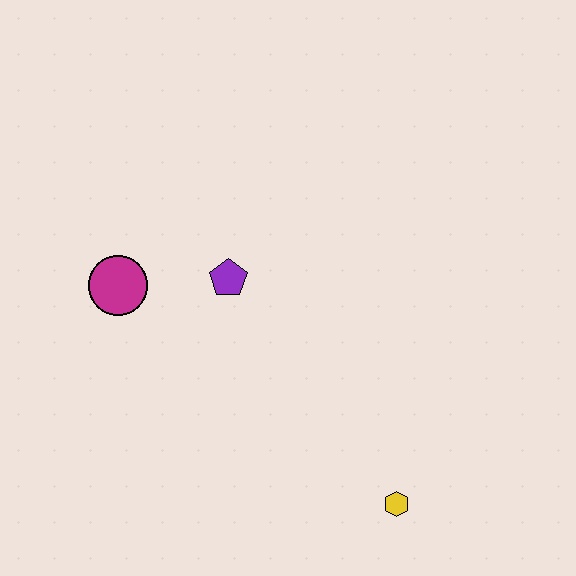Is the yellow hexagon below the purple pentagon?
Yes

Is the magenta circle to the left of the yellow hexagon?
Yes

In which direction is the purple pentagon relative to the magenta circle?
The purple pentagon is to the right of the magenta circle.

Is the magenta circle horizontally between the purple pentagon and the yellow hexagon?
No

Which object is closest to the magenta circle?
The purple pentagon is closest to the magenta circle.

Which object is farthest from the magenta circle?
The yellow hexagon is farthest from the magenta circle.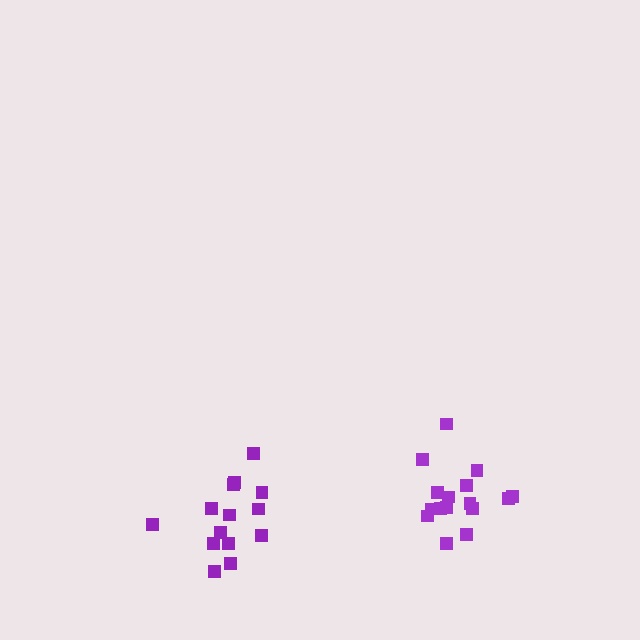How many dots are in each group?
Group 1: 14 dots, Group 2: 16 dots (30 total).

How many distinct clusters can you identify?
There are 2 distinct clusters.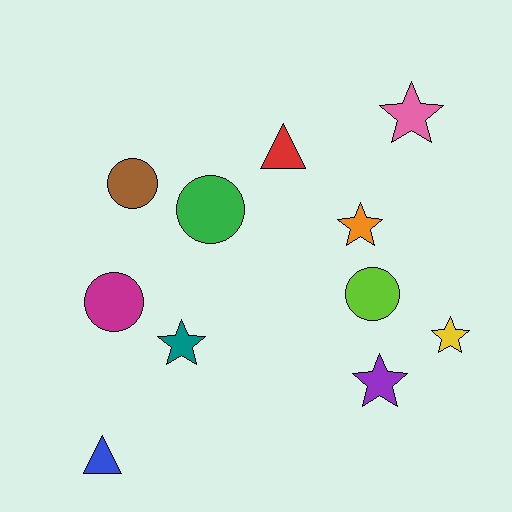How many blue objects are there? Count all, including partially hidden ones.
There is 1 blue object.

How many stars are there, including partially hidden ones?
There are 5 stars.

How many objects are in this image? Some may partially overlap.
There are 11 objects.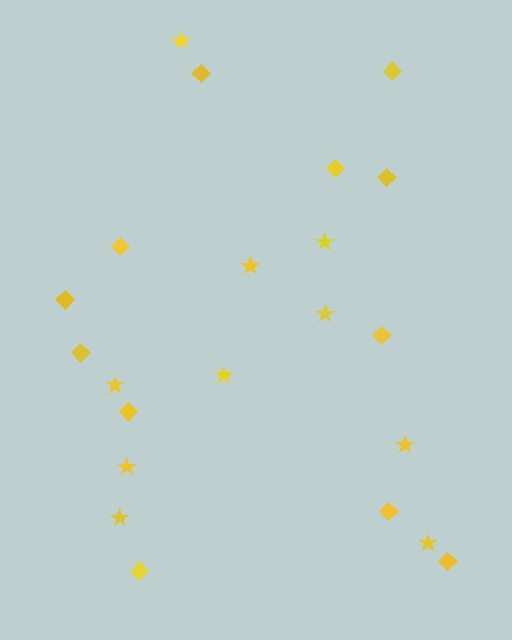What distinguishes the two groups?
There are 2 groups: one group of stars (10) and one group of diamonds (12).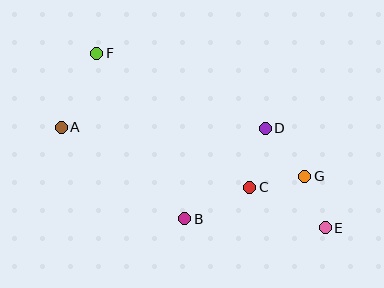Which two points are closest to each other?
Points E and G are closest to each other.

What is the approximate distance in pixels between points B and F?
The distance between B and F is approximately 187 pixels.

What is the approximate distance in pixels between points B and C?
The distance between B and C is approximately 72 pixels.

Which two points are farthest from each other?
Points E and F are farthest from each other.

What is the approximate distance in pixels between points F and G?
The distance between F and G is approximately 242 pixels.